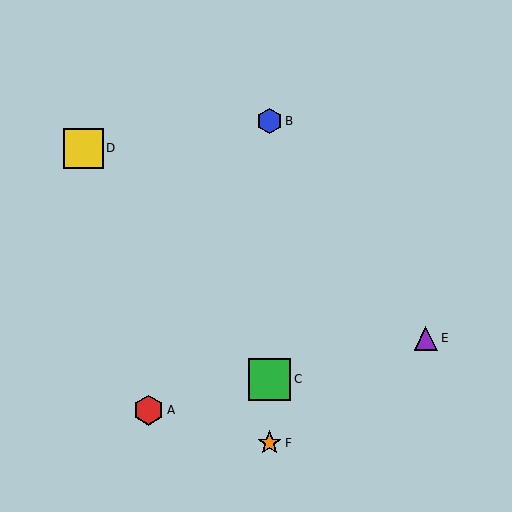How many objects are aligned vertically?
3 objects (B, C, F) are aligned vertically.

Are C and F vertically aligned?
Yes, both are at x≈270.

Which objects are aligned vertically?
Objects B, C, F are aligned vertically.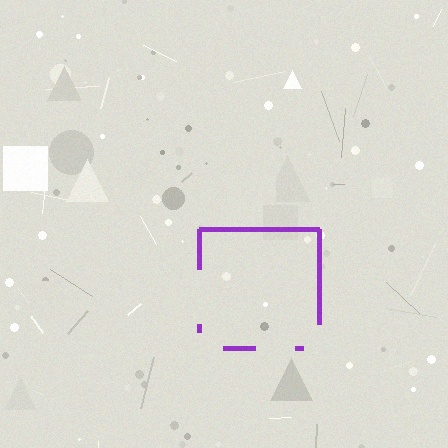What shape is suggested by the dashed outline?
The dashed outline suggests a square.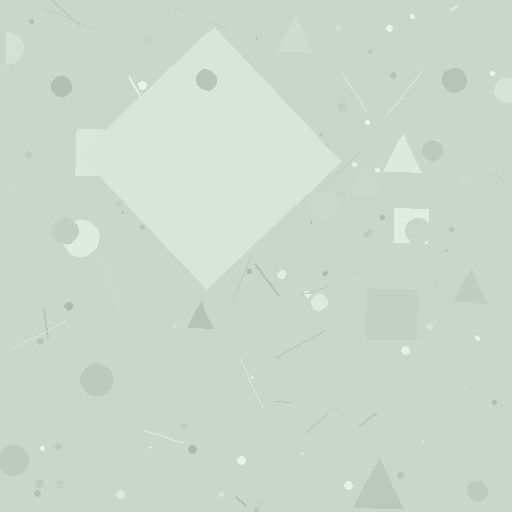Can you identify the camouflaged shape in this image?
The camouflaged shape is a diamond.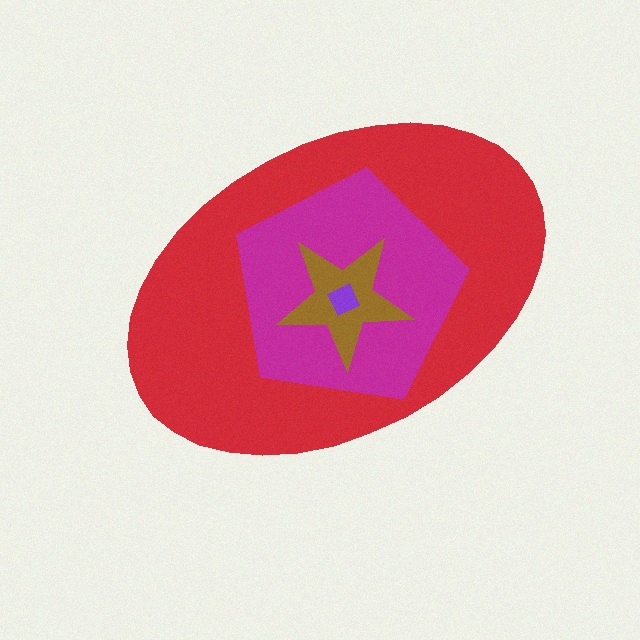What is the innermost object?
The purple diamond.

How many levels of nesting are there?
4.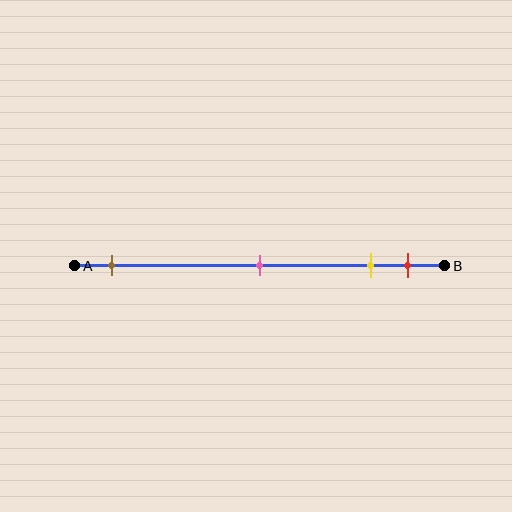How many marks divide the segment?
There are 4 marks dividing the segment.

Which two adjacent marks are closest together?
The yellow and red marks are the closest adjacent pair.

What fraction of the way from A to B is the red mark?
The red mark is approximately 90% (0.9) of the way from A to B.